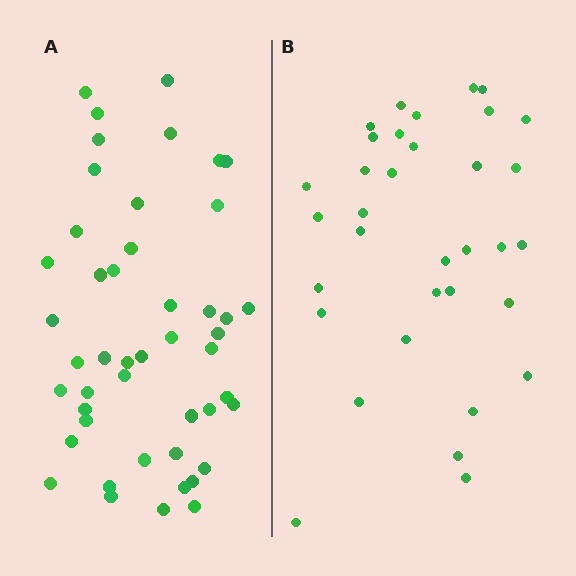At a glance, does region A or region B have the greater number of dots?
Region A (the left region) has more dots.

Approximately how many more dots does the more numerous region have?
Region A has approximately 15 more dots than region B.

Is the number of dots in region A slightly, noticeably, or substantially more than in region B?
Region A has noticeably more, but not dramatically so. The ratio is roughly 1.4 to 1.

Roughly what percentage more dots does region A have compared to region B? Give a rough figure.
About 40% more.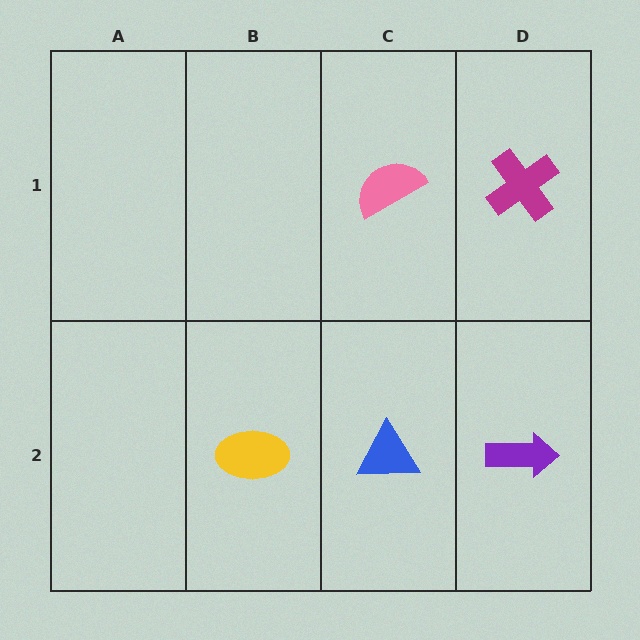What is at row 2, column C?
A blue triangle.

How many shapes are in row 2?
3 shapes.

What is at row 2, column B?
A yellow ellipse.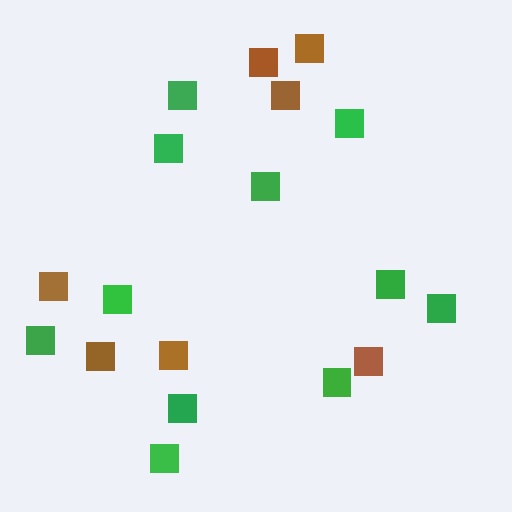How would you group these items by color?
There are 2 groups: one group of green squares (11) and one group of brown squares (7).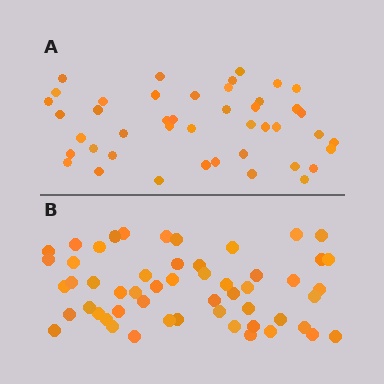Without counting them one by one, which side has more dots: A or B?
Region B (the bottom region) has more dots.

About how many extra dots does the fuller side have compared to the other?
Region B has roughly 10 or so more dots than region A.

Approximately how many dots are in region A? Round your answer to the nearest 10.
About 40 dots. (The exact count is 44, which rounds to 40.)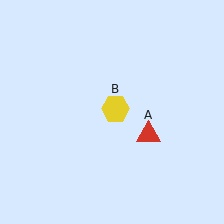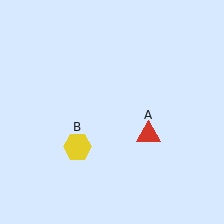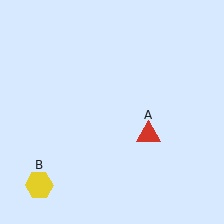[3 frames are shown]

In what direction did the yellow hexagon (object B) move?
The yellow hexagon (object B) moved down and to the left.